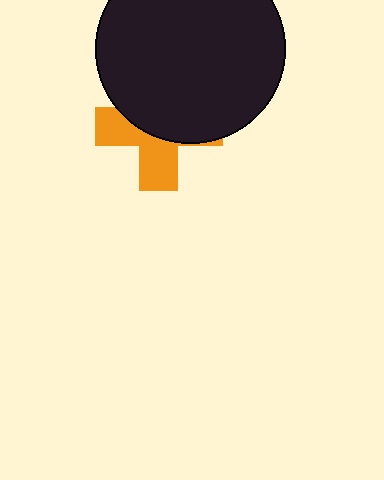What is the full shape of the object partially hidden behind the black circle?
The partially hidden object is an orange cross.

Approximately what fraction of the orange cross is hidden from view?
Roughly 57% of the orange cross is hidden behind the black circle.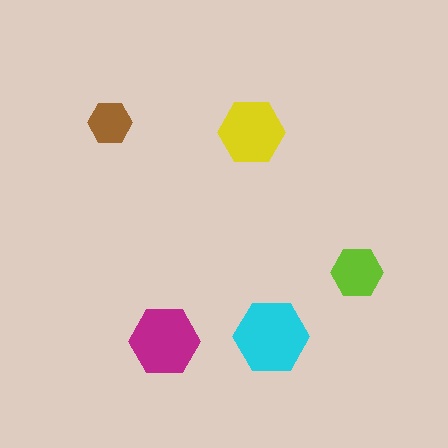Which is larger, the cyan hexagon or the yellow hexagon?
The cyan one.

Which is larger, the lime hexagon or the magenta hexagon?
The magenta one.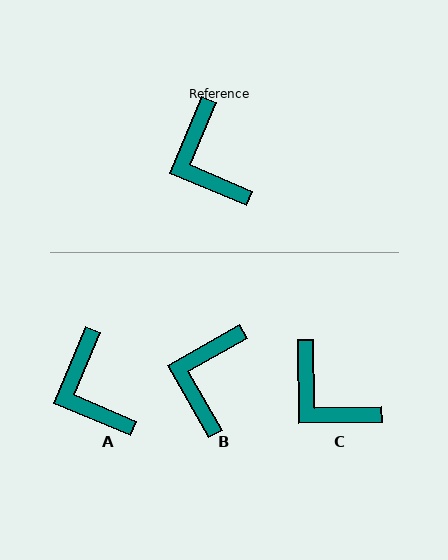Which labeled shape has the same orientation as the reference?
A.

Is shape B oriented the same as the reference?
No, it is off by about 37 degrees.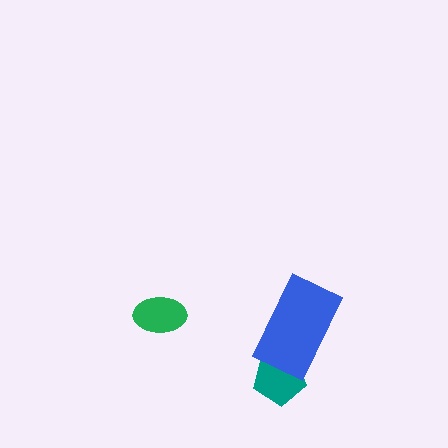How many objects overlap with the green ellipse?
0 objects overlap with the green ellipse.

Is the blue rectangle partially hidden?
No, no other shape covers it.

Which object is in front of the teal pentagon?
The blue rectangle is in front of the teal pentagon.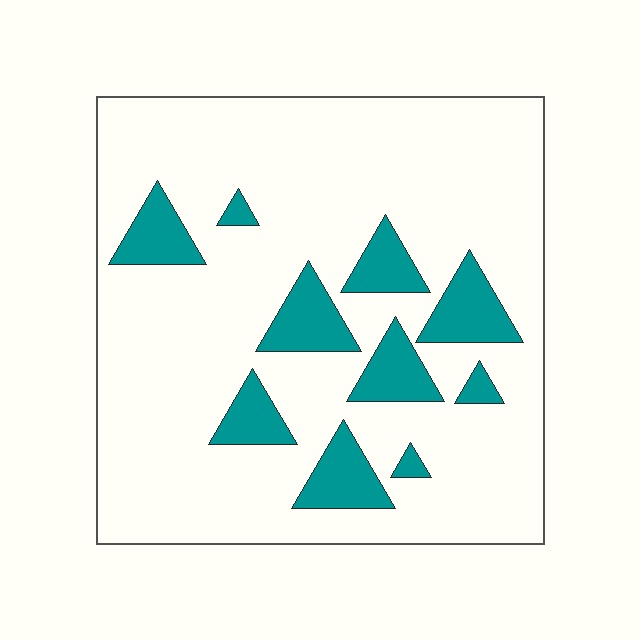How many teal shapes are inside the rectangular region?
10.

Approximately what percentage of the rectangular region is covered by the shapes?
Approximately 15%.